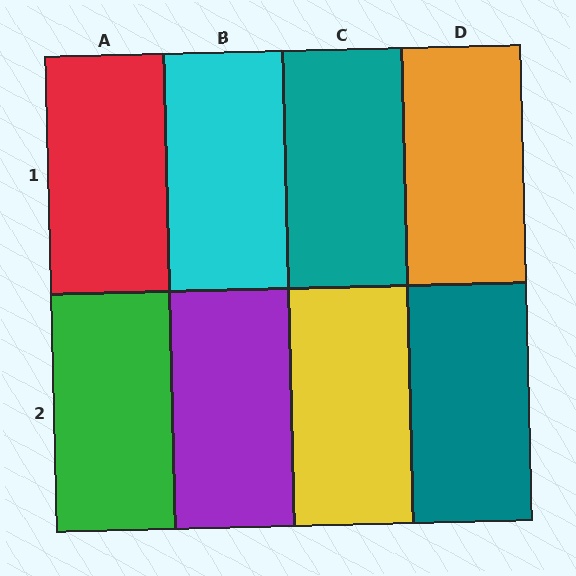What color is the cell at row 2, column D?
Teal.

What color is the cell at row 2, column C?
Yellow.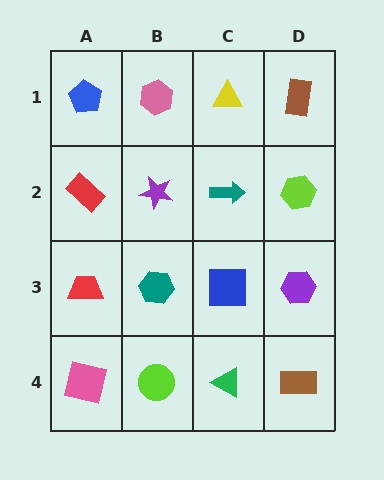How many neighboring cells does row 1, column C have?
3.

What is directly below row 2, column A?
A red trapezoid.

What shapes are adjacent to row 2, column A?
A blue pentagon (row 1, column A), a red trapezoid (row 3, column A), a purple star (row 2, column B).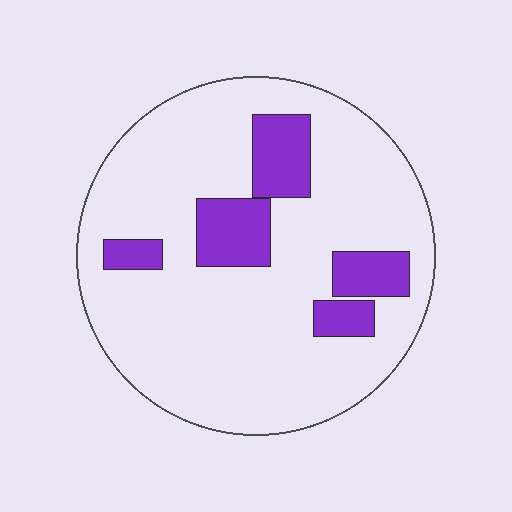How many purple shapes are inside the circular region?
5.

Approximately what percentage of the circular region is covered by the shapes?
Approximately 20%.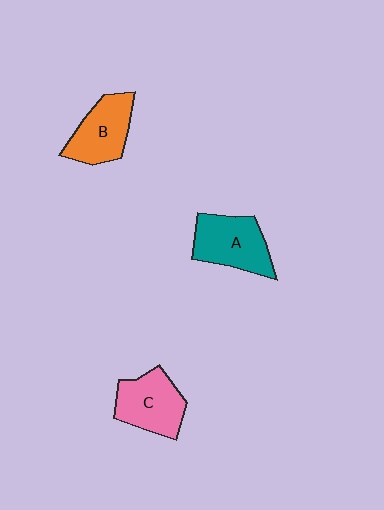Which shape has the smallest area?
Shape B (orange).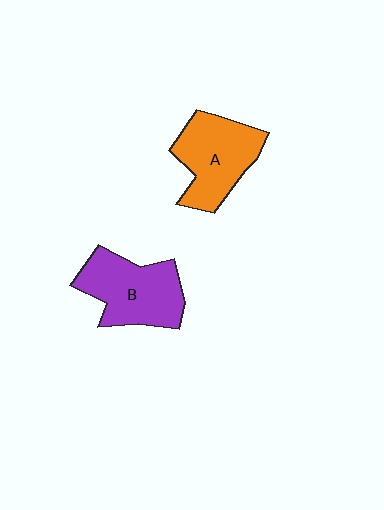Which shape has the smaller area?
Shape A (orange).